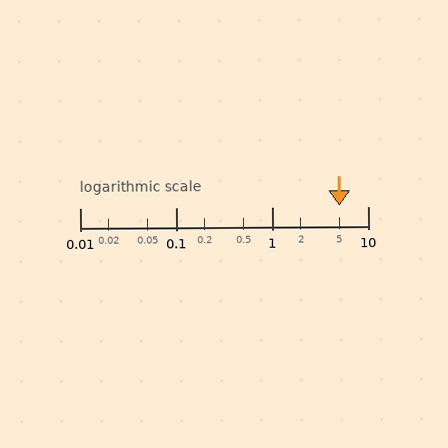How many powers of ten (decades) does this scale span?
The scale spans 3 decades, from 0.01 to 10.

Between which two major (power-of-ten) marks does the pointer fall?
The pointer is between 1 and 10.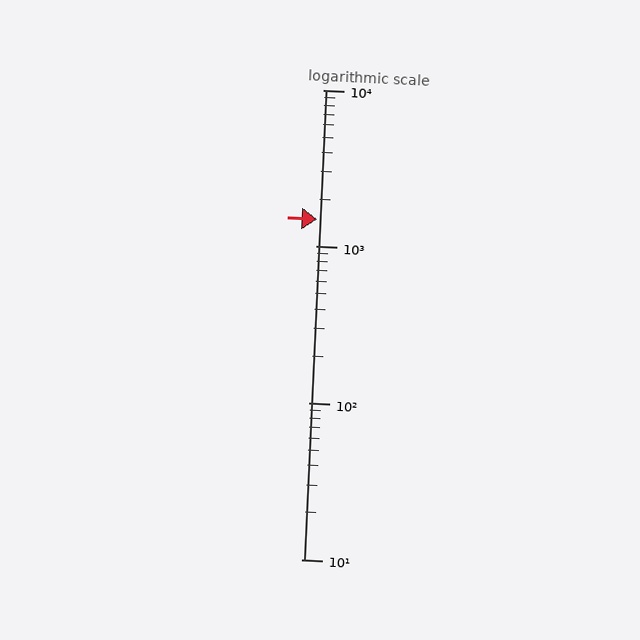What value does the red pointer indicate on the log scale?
The pointer indicates approximately 1500.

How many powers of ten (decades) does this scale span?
The scale spans 3 decades, from 10 to 10000.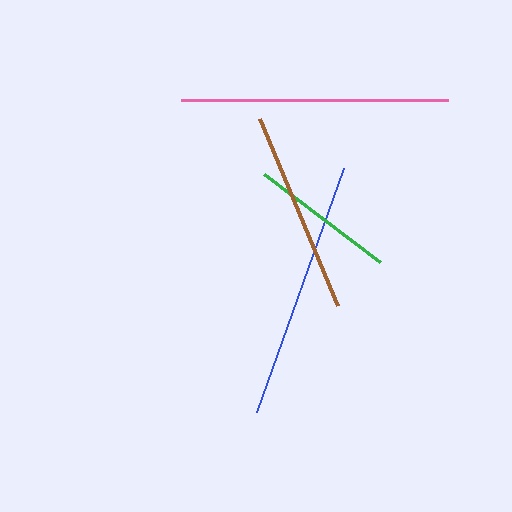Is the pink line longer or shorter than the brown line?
The pink line is longer than the brown line.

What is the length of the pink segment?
The pink segment is approximately 267 pixels long.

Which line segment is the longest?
The pink line is the longest at approximately 267 pixels.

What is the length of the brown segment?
The brown segment is approximately 202 pixels long.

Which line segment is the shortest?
The green line is the shortest at approximately 146 pixels.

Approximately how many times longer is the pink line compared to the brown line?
The pink line is approximately 1.3 times the length of the brown line.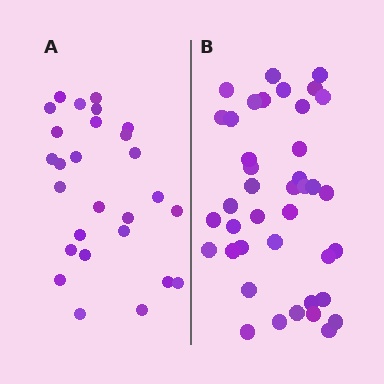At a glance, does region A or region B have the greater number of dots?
Region B (the right region) has more dots.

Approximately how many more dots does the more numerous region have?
Region B has approximately 15 more dots than region A.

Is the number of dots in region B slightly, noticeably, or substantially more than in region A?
Region B has substantially more. The ratio is roughly 1.5 to 1.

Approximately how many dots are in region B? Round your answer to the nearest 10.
About 40 dots.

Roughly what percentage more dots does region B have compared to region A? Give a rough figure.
About 50% more.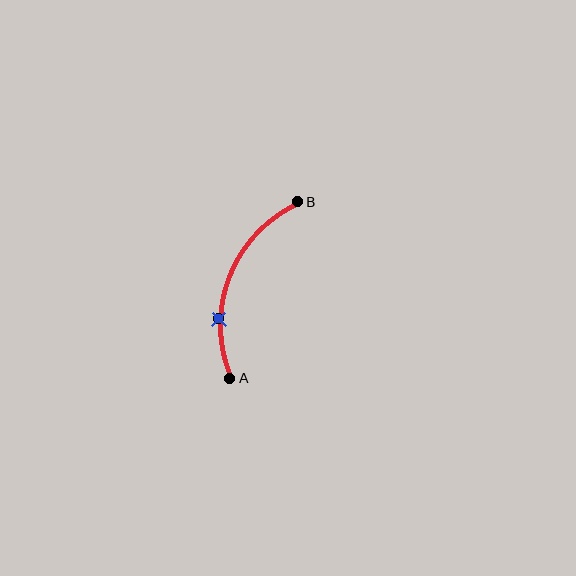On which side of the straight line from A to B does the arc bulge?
The arc bulges to the left of the straight line connecting A and B.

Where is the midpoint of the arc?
The arc midpoint is the point on the curve farthest from the straight line joining A and B. It sits to the left of that line.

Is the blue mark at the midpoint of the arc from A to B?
No. The blue mark lies on the arc but is closer to endpoint A. The arc midpoint would be at the point on the curve equidistant along the arc from both A and B.